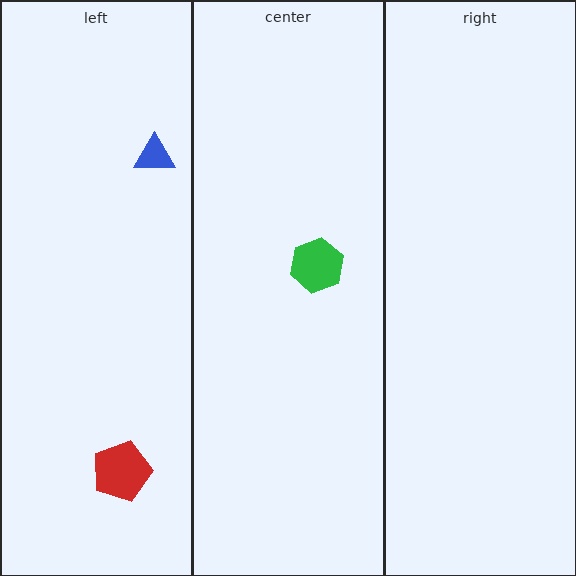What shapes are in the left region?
The red pentagon, the blue triangle.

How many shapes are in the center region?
1.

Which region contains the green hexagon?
The center region.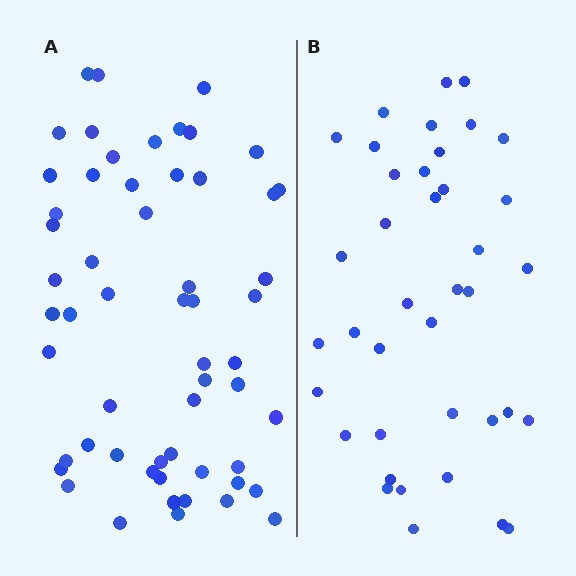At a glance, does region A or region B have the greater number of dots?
Region A (the left region) has more dots.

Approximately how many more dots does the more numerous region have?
Region A has approximately 20 more dots than region B.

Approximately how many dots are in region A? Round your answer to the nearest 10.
About 60 dots. (The exact count is 57, which rounds to 60.)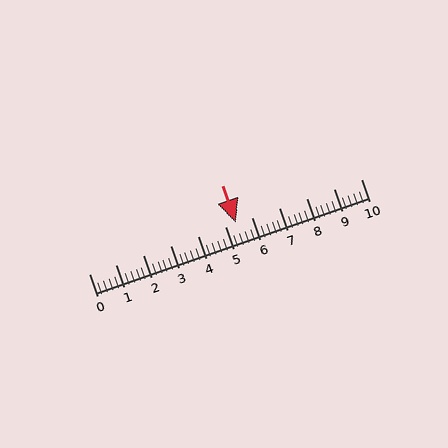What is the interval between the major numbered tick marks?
The major tick marks are spaced 1 units apart.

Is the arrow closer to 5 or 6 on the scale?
The arrow is closer to 5.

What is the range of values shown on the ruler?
The ruler shows values from 0 to 10.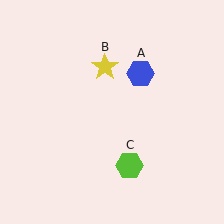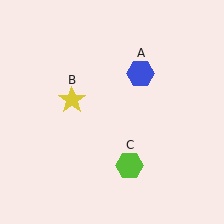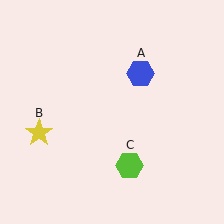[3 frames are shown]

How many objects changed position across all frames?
1 object changed position: yellow star (object B).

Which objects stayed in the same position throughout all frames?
Blue hexagon (object A) and lime hexagon (object C) remained stationary.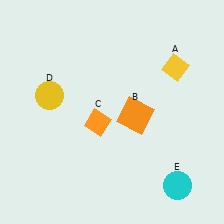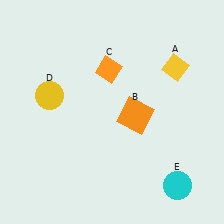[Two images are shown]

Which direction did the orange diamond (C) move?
The orange diamond (C) moved up.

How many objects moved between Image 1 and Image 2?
1 object moved between the two images.